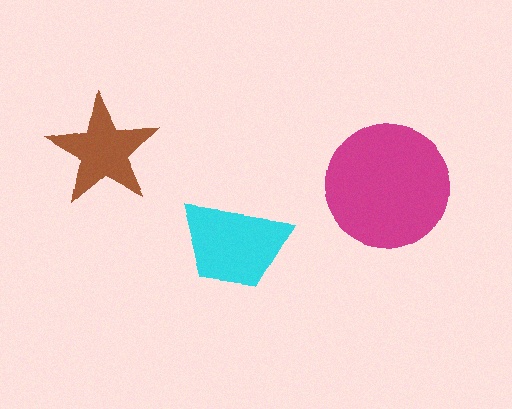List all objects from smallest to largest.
The brown star, the cyan trapezoid, the magenta circle.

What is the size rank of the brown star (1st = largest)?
3rd.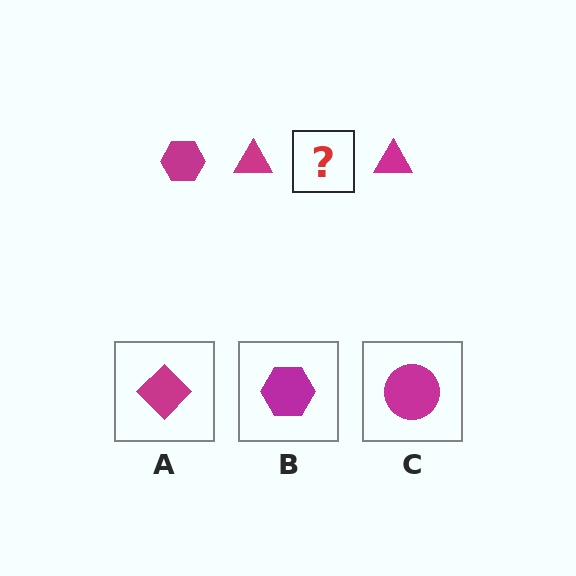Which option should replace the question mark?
Option B.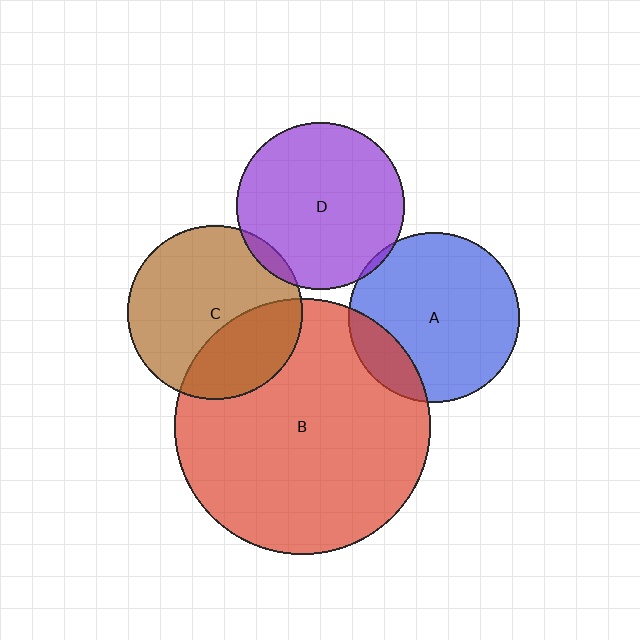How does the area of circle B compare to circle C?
Approximately 2.1 times.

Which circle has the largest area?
Circle B (red).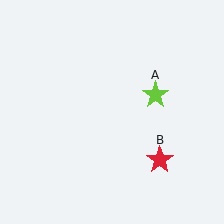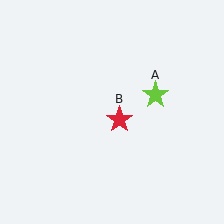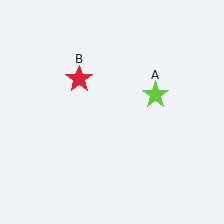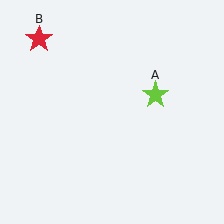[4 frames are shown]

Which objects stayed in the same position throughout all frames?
Lime star (object A) remained stationary.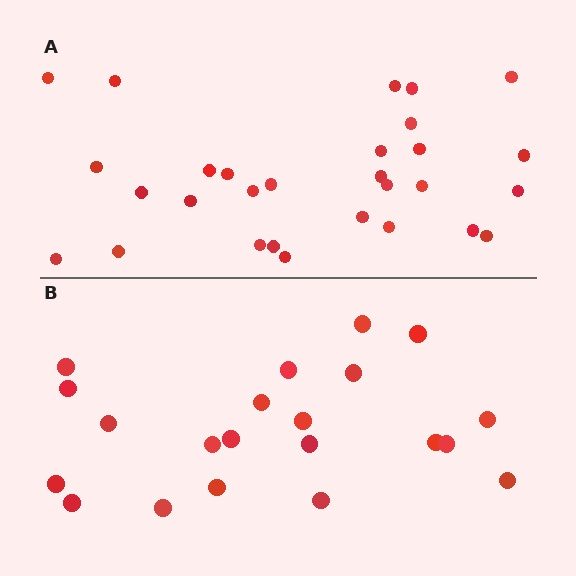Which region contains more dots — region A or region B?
Region A (the top region) has more dots.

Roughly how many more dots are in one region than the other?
Region A has roughly 8 or so more dots than region B.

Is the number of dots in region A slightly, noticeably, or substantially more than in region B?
Region A has noticeably more, but not dramatically so. The ratio is roughly 1.4 to 1.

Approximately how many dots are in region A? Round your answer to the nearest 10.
About 30 dots. (The exact count is 29, which rounds to 30.)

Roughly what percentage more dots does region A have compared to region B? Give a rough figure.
About 40% more.